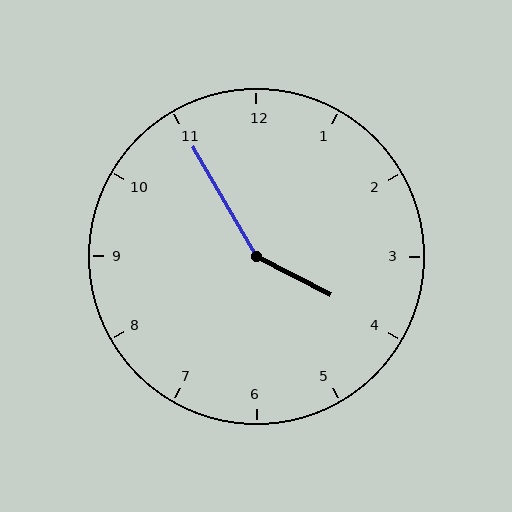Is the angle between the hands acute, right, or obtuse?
It is obtuse.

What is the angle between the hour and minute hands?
Approximately 148 degrees.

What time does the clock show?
3:55.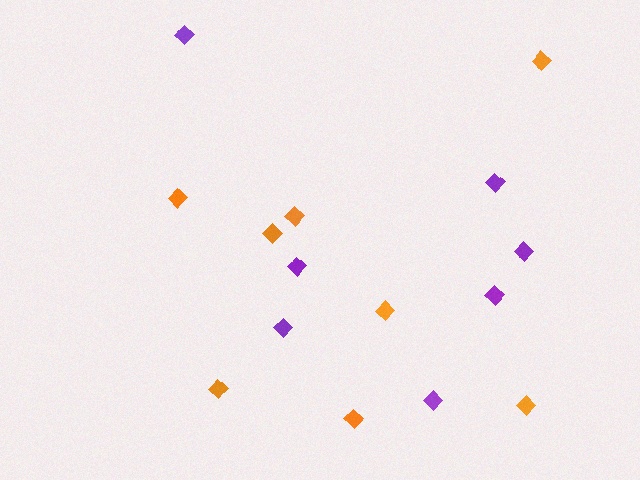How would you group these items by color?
There are 2 groups: one group of purple diamonds (7) and one group of orange diamonds (8).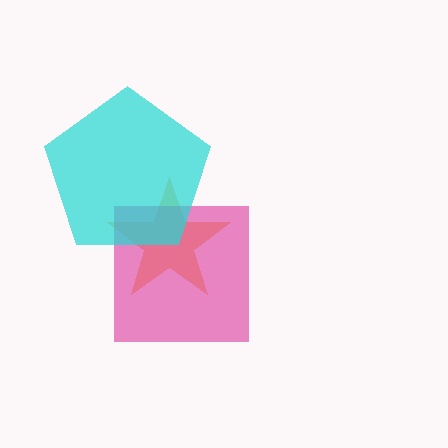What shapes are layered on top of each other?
The layered shapes are: an orange star, a magenta square, a cyan pentagon.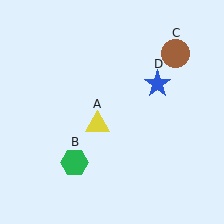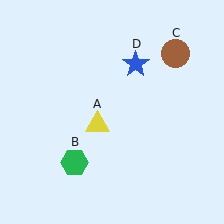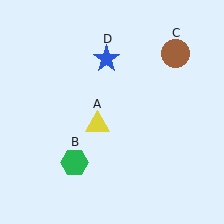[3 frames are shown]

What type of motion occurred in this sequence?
The blue star (object D) rotated counterclockwise around the center of the scene.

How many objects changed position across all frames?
1 object changed position: blue star (object D).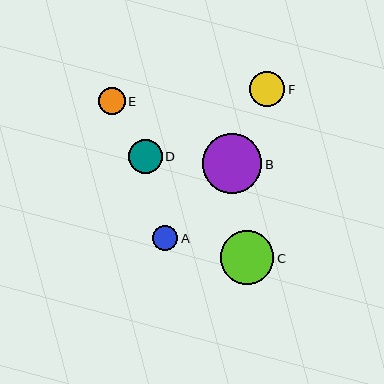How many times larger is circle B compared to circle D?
Circle B is approximately 1.7 times the size of circle D.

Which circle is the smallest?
Circle A is the smallest with a size of approximately 25 pixels.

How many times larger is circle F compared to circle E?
Circle F is approximately 1.3 times the size of circle E.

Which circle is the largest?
Circle B is the largest with a size of approximately 60 pixels.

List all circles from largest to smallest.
From largest to smallest: B, C, F, D, E, A.